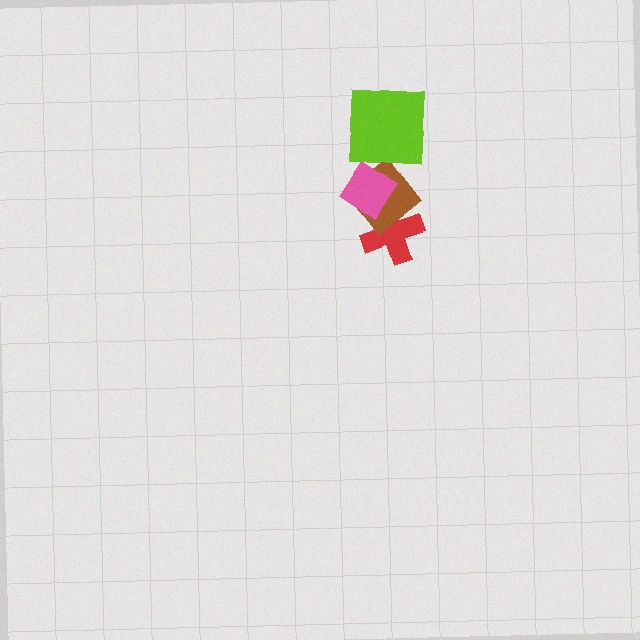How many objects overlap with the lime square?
0 objects overlap with the lime square.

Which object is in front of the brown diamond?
The pink diamond is in front of the brown diamond.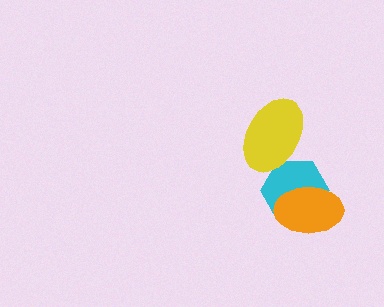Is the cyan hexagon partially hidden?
Yes, it is partially covered by another shape.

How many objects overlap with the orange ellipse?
1 object overlaps with the orange ellipse.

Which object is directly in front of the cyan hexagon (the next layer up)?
The orange ellipse is directly in front of the cyan hexagon.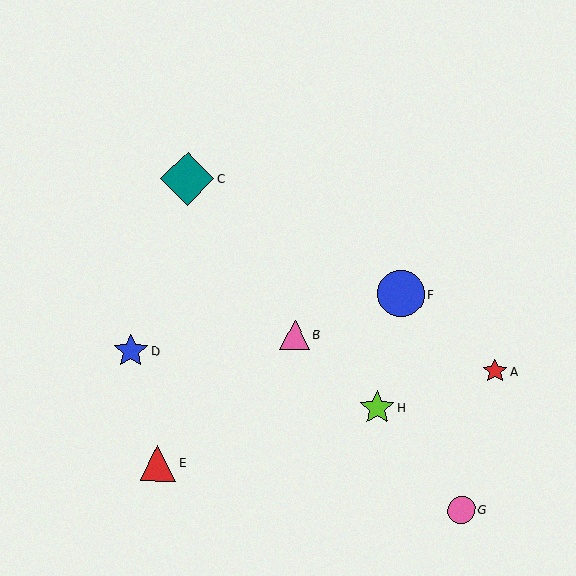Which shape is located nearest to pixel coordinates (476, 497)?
The pink circle (labeled G) at (461, 510) is nearest to that location.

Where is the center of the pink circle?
The center of the pink circle is at (461, 510).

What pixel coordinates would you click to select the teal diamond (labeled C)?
Click at (188, 178) to select the teal diamond C.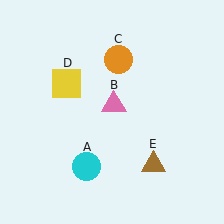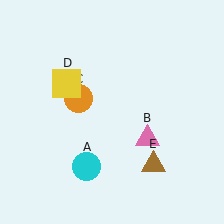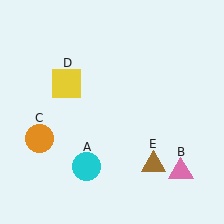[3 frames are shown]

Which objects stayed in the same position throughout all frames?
Cyan circle (object A) and yellow square (object D) and brown triangle (object E) remained stationary.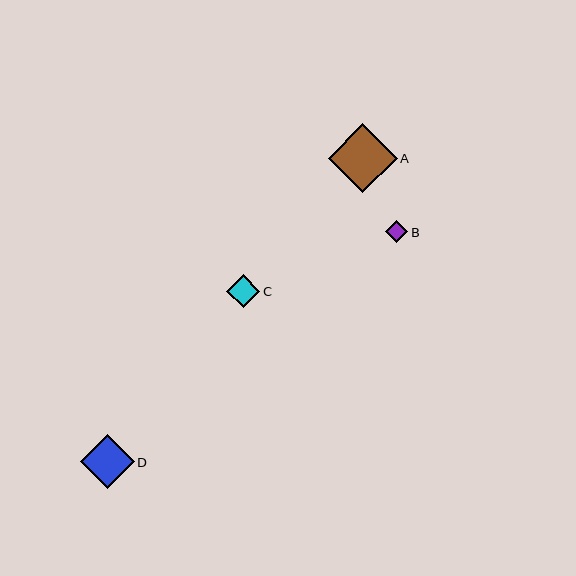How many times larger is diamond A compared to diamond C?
Diamond A is approximately 2.1 times the size of diamond C.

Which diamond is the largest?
Diamond A is the largest with a size of approximately 69 pixels.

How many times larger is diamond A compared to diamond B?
Diamond A is approximately 3.1 times the size of diamond B.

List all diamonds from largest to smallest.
From largest to smallest: A, D, C, B.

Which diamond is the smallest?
Diamond B is the smallest with a size of approximately 22 pixels.